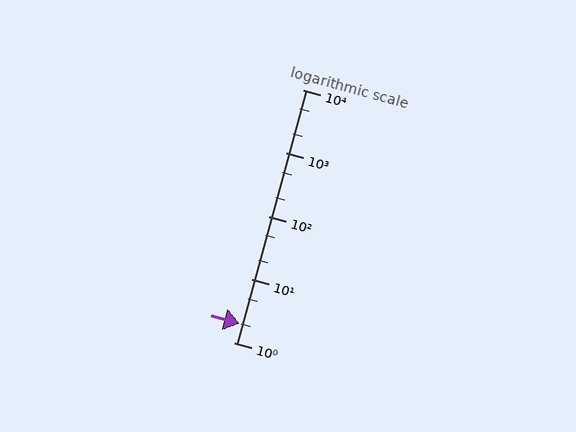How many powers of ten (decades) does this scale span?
The scale spans 4 decades, from 1 to 10000.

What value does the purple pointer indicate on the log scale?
The pointer indicates approximately 2.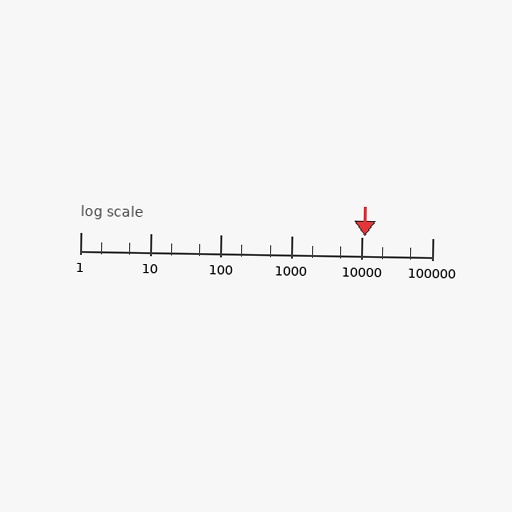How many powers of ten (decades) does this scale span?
The scale spans 5 decades, from 1 to 100000.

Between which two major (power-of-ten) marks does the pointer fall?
The pointer is between 10000 and 100000.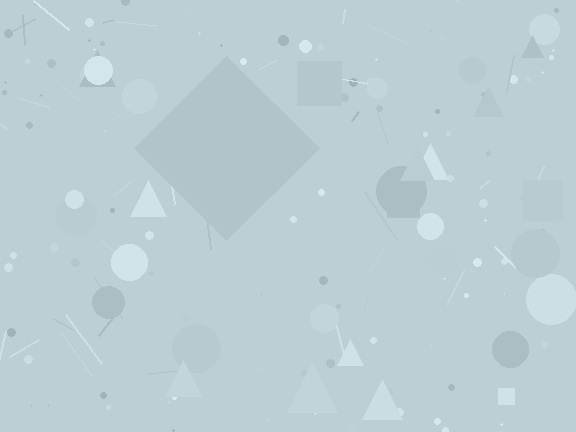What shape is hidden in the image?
A diamond is hidden in the image.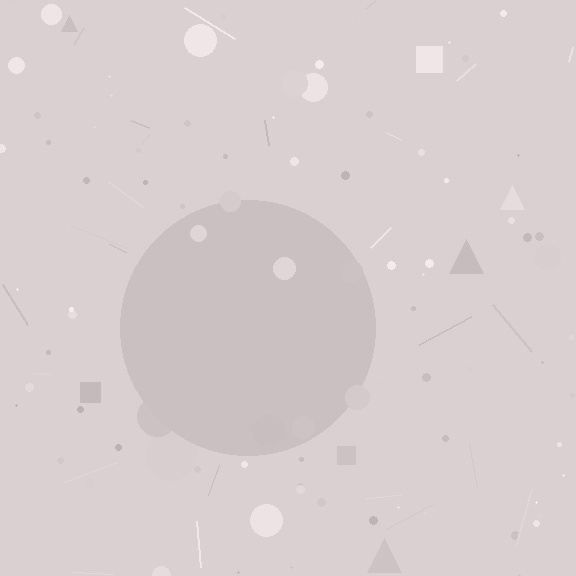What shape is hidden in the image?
A circle is hidden in the image.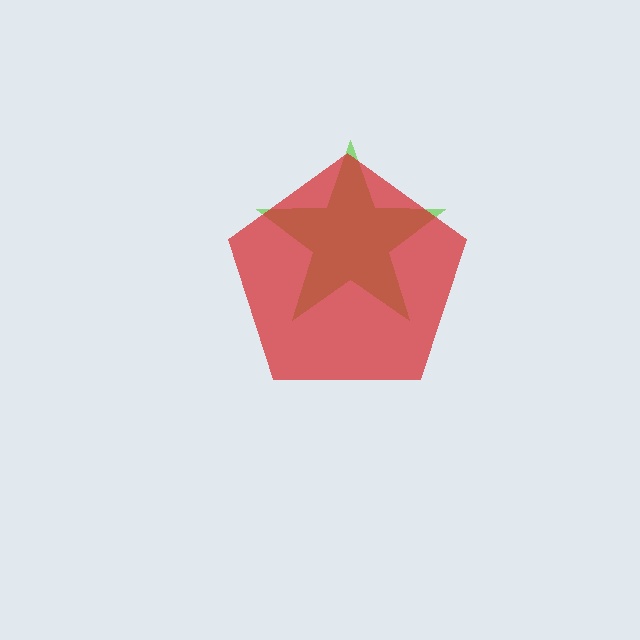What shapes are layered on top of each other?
The layered shapes are: a lime star, a red pentagon.